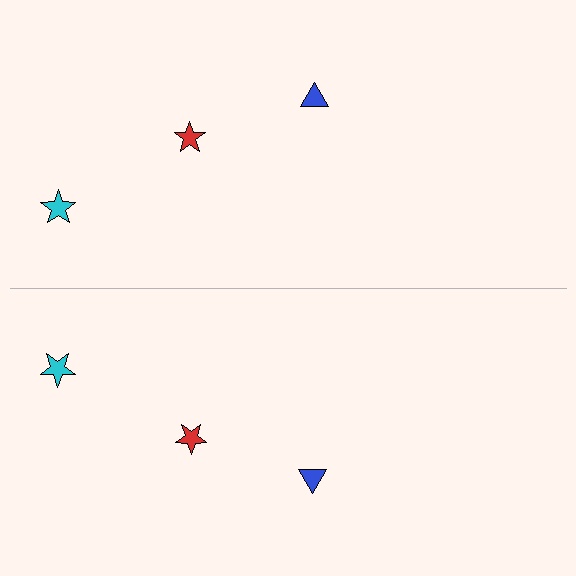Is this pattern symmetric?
Yes, this pattern has bilateral (reflection) symmetry.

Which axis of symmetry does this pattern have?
The pattern has a horizontal axis of symmetry running through the center of the image.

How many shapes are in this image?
There are 6 shapes in this image.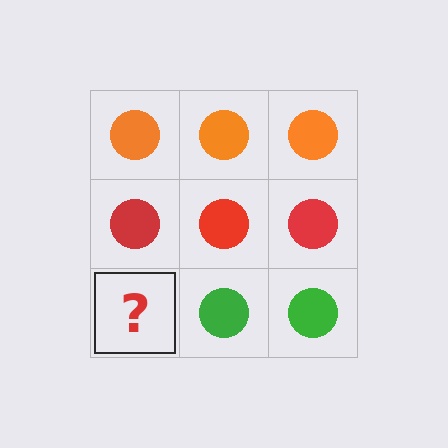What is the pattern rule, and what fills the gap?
The rule is that each row has a consistent color. The gap should be filled with a green circle.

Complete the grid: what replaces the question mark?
The question mark should be replaced with a green circle.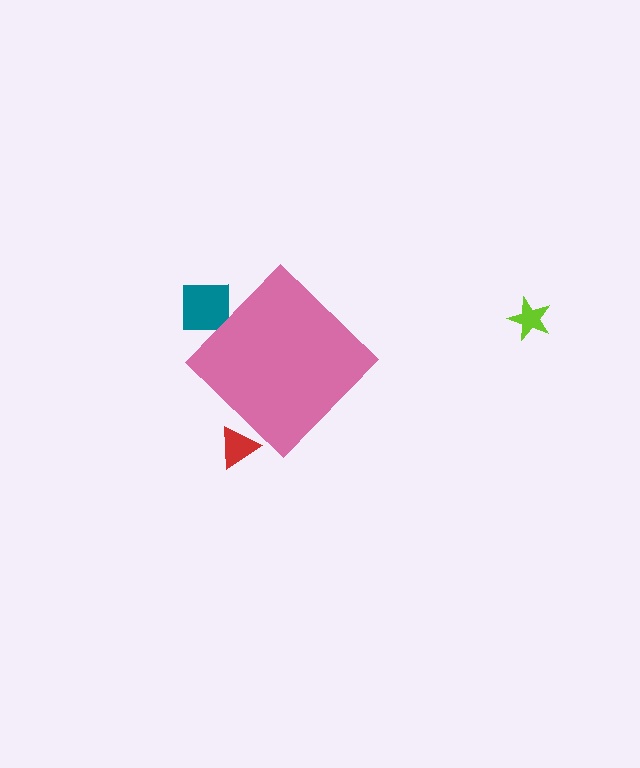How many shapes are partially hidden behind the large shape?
2 shapes are partially hidden.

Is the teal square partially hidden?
Yes, the teal square is partially hidden behind the pink diamond.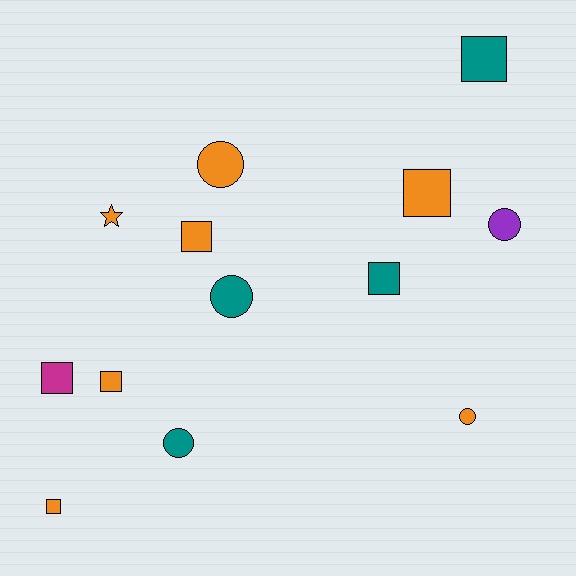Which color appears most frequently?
Orange, with 7 objects.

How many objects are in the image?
There are 13 objects.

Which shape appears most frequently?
Square, with 7 objects.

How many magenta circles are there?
There are no magenta circles.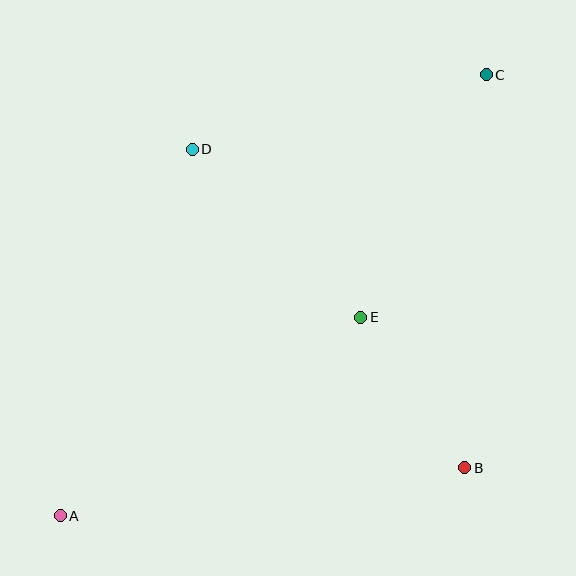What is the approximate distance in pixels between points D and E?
The distance between D and E is approximately 238 pixels.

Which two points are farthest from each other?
Points A and C are farthest from each other.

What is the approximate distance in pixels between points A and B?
The distance between A and B is approximately 407 pixels.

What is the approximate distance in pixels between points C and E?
The distance between C and E is approximately 273 pixels.